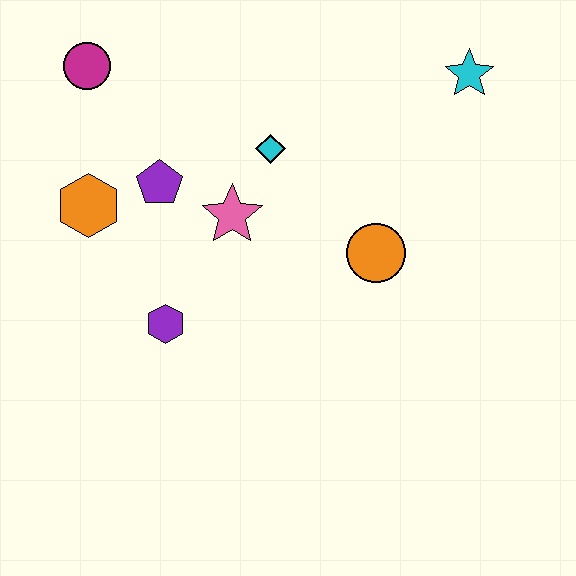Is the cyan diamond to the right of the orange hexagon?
Yes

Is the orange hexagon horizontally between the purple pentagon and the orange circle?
No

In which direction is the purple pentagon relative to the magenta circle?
The purple pentagon is below the magenta circle.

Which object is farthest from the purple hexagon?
The cyan star is farthest from the purple hexagon.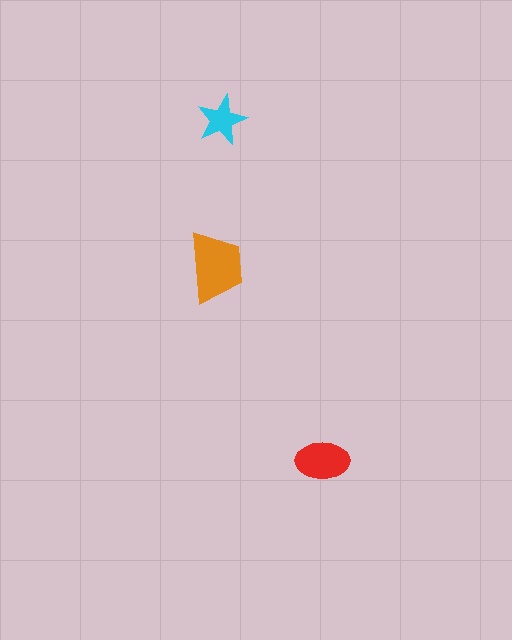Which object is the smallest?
The cyan star.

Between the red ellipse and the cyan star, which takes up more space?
The red ellipse.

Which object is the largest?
The orange trapezoid.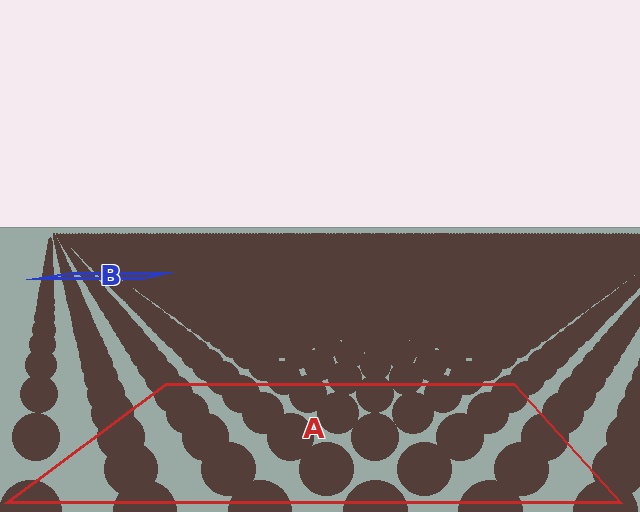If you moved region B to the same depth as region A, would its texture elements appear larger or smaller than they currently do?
They would appear larger. At a closer depth, the same texture elements are projected at a bigger on-screen size.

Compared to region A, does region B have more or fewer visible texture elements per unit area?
Region B has more texture elements per unit area — they are packed more densely because it is farther away.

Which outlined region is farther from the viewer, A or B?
Region B is farther from the viewer — the texture elements inside it appear smaller and more densely packed.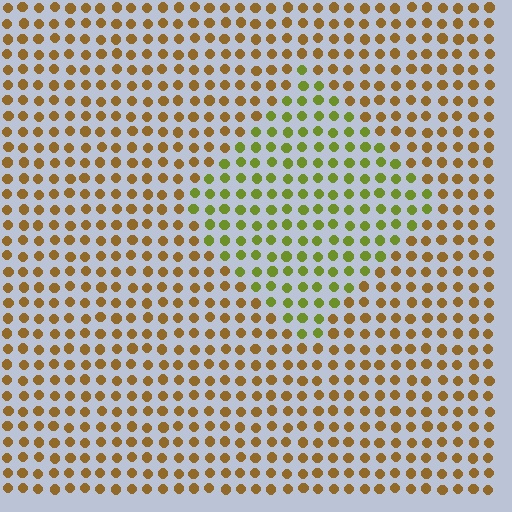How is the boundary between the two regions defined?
The boundary is defined purely by a slight shift in hue (about 44 degrees). Spacing, size, and orientation are identical on both sides.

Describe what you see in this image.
The image is filled with small brown elements in a uniform arrangement. A diamond-shaped region is visible where the elements are tinted to a slightly different hue, forming a subtle color boundary.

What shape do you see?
I see a diamond.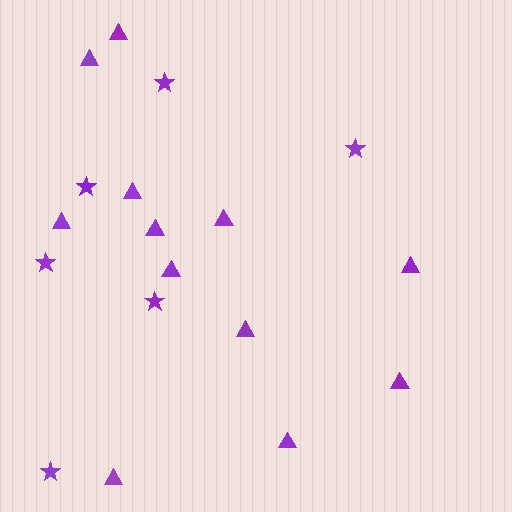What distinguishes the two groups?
There are 2 groups: one group of triangles (12) and one group of stars (6).